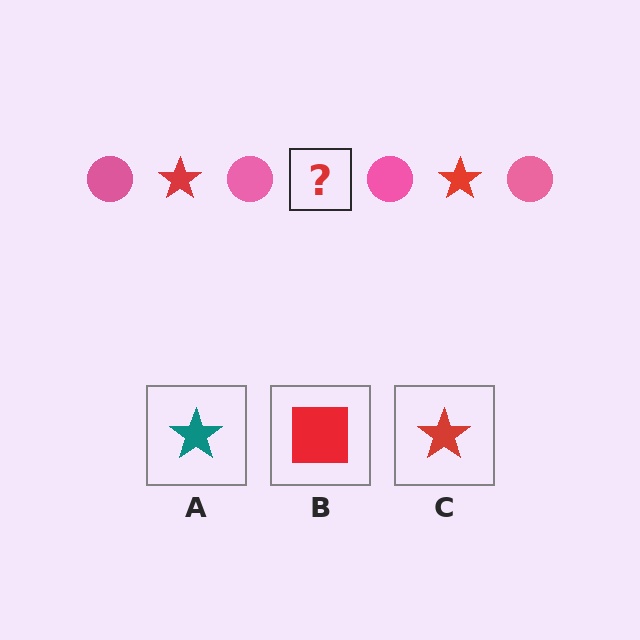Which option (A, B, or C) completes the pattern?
C.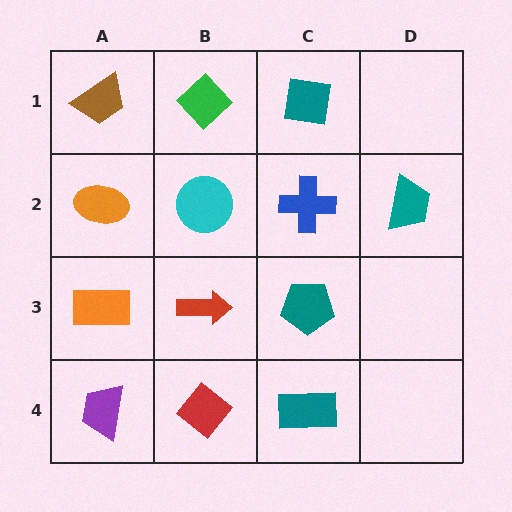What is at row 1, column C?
A teal square.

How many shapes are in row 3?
3 shapes.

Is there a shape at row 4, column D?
No, that cell is empty.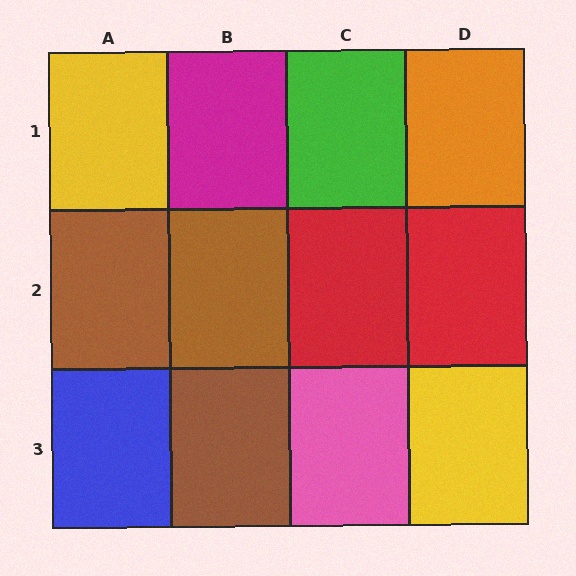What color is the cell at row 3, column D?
Yellow.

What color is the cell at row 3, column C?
Pink.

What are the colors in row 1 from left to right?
Yellow, magenta, green, orange.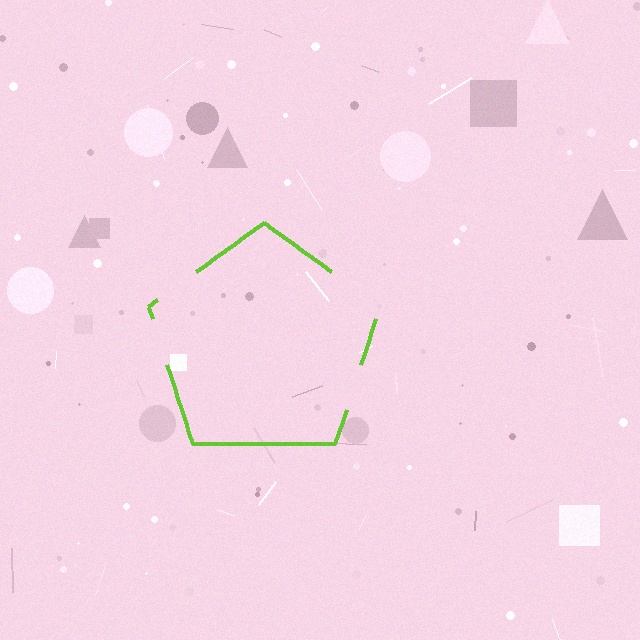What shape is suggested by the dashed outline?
The dashed outline suggests a pentagon.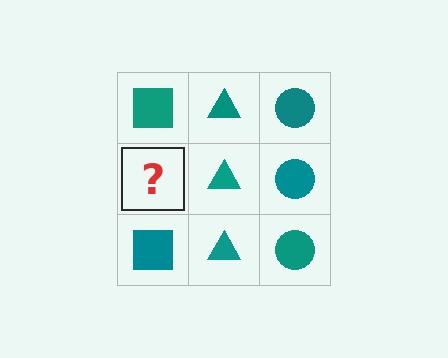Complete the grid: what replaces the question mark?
The question mark should be replaced with a teal square.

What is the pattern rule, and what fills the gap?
The rule is that each column has a consistent shape. The gap should be filled with a teal square.